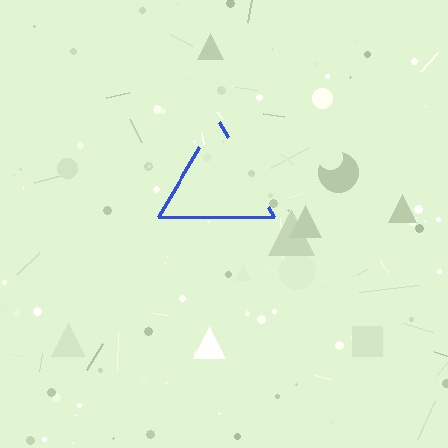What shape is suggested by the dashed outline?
The dashed outline suggests a triangle.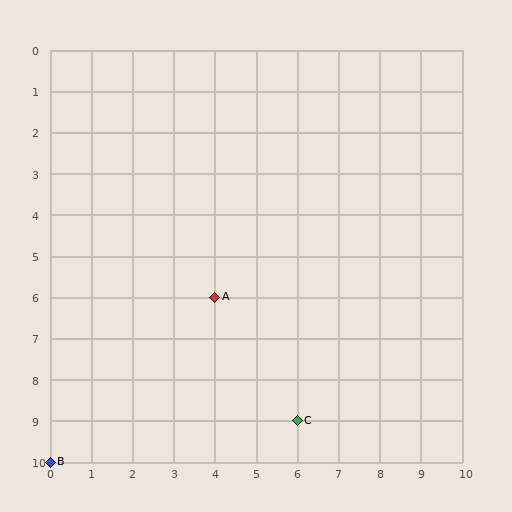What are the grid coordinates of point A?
Point A is at grid coordinates (4, 6).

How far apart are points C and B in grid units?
Points C and B are 6 columns and 1 row apart (about 6.1 grid units diagonally).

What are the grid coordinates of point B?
Point B is at grid coordinates (0, 10).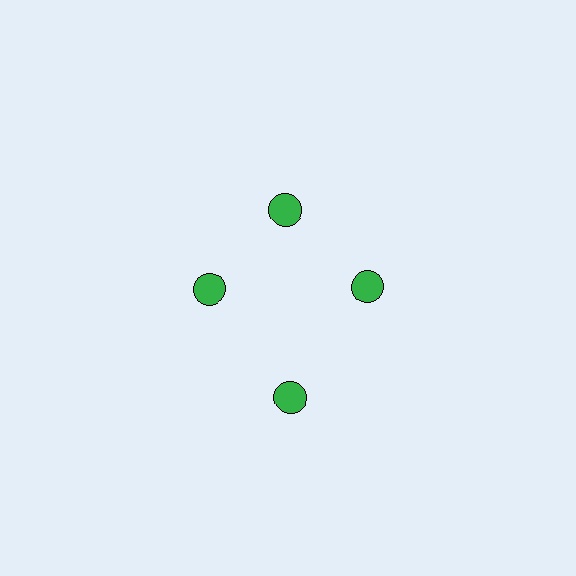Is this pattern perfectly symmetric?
No. The 4 green circles are arranged in a ring, but one element near the 6 o'clock position is pushed outward from the center, breaking the 4-fold rotational symmetry.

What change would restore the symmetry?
The symmetry would be restored by moving it inward, back onto the ring so that all 4 circles sit at equal angles and equal distance from the center.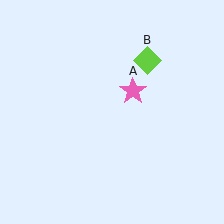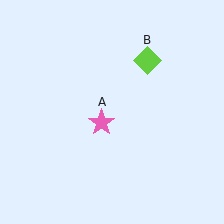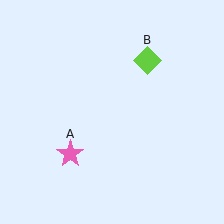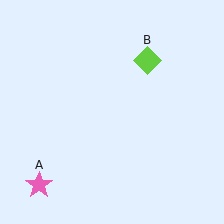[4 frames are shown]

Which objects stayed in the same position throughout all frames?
Lime diamond (object B) remained stationary.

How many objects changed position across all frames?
1 object changed position: pink star (object A).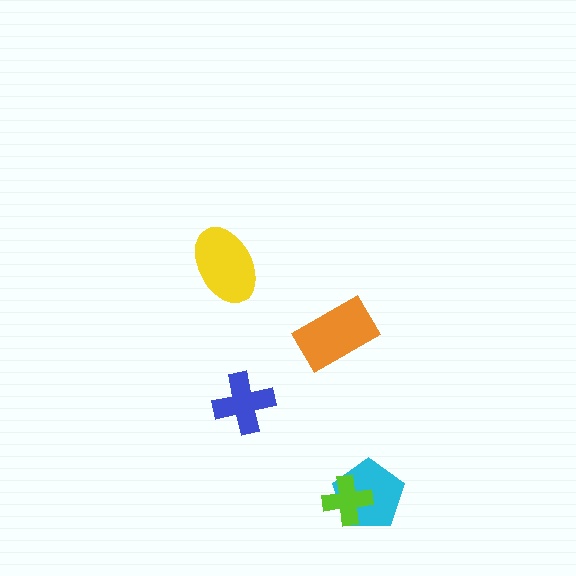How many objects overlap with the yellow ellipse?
0 objects overlap with the yellow ellipse.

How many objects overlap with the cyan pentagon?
1 object overlaps with the cyan pentagon.